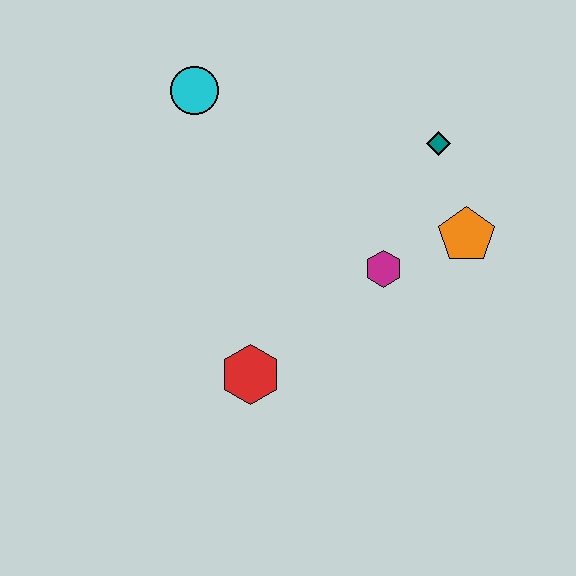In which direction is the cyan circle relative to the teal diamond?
The cyan circle is to the left of the teal diamond.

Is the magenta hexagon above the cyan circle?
No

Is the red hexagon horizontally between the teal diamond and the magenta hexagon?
No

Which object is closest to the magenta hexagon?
The orange pentagon is closest to the magenta hexagon.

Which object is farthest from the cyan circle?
The orange pentagon is farthest from the cyan circle.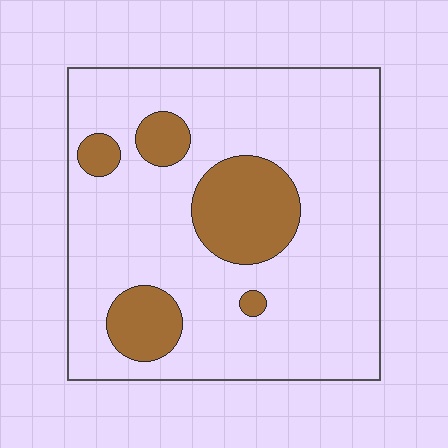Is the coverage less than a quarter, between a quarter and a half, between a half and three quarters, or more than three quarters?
Less than a quarter.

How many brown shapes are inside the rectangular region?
5.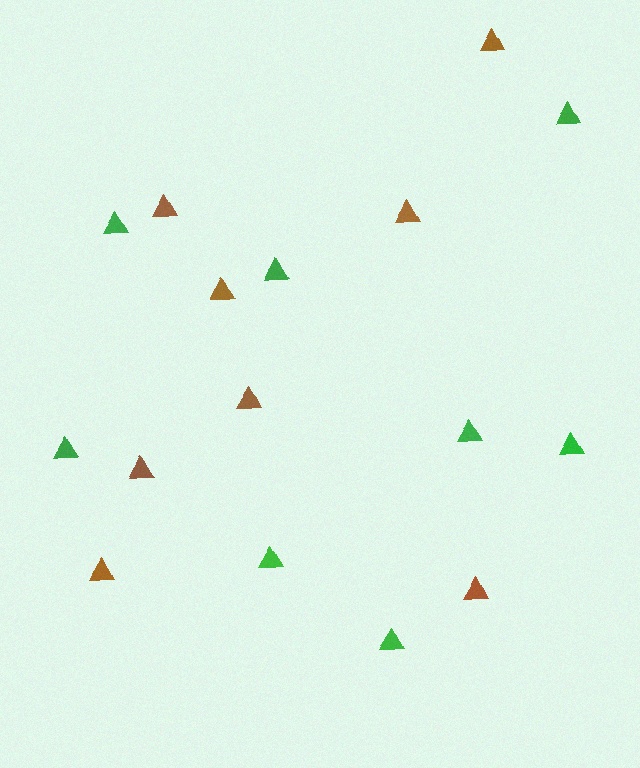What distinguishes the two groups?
There are 2 groups: one group of green triangles (8) and one group of brown triangles (8).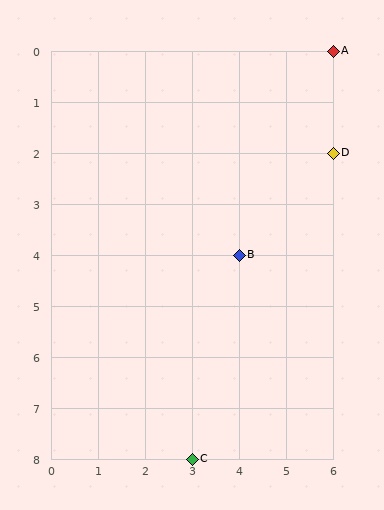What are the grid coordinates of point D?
Point D is at grid coordinates (6, 2).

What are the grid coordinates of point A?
Point A is at grid coordinates (6, 0).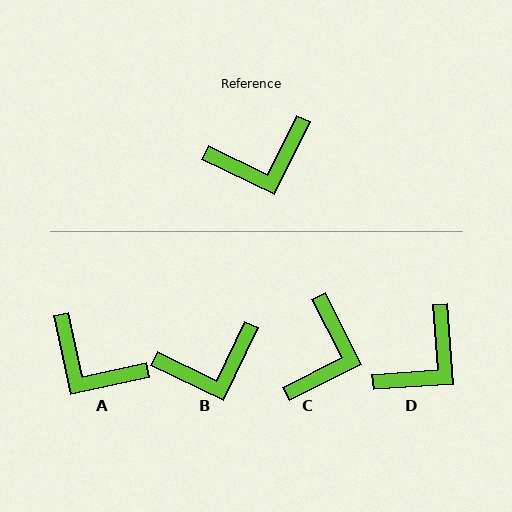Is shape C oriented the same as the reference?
No, it is off by about 53 degrees.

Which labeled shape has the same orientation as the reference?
B.